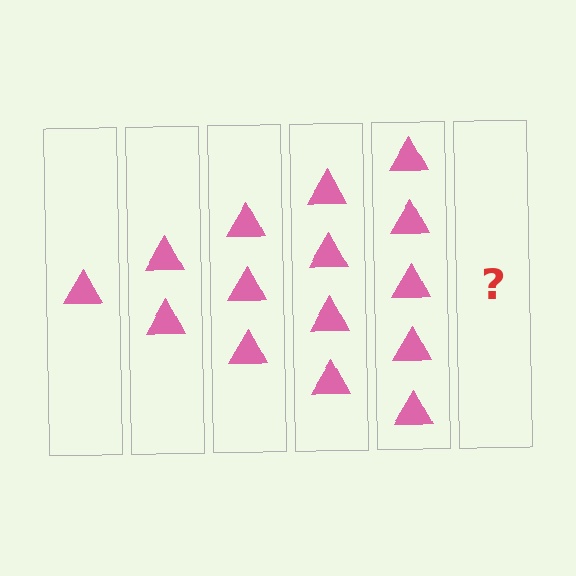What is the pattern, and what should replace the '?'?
The pattern is that each step adds one more triangle. The '?' should be 6 triangles.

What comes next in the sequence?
The next element should be 6 triangles.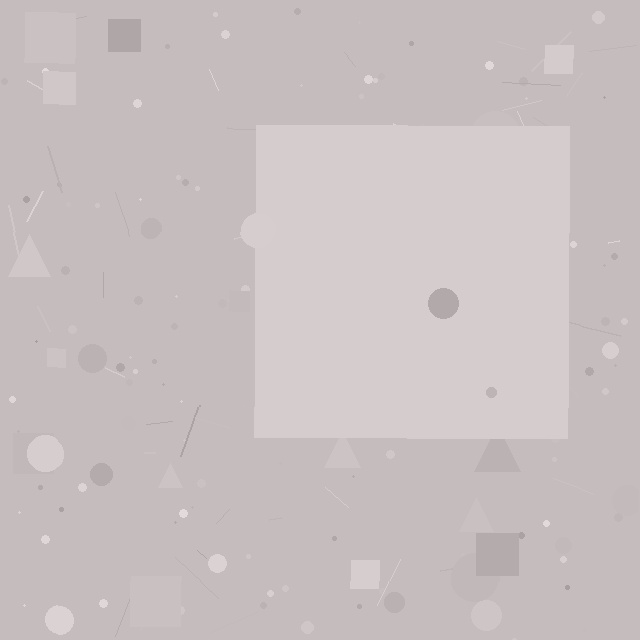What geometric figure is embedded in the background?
A square is embedded in the background.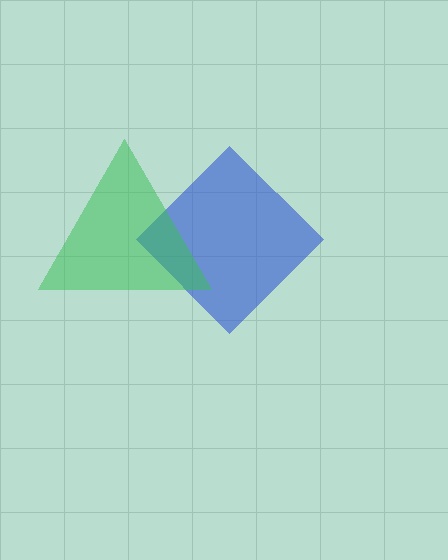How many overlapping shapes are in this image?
There are 2 overlapping shapes in the image.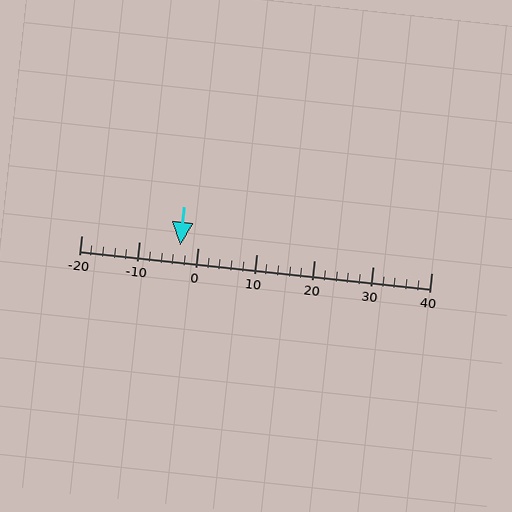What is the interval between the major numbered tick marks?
The major tick marks are spaced 10 units apart.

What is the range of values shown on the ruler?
The ruler shows values from -20 to 40.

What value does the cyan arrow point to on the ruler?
The cyan arrow points to approximately -3.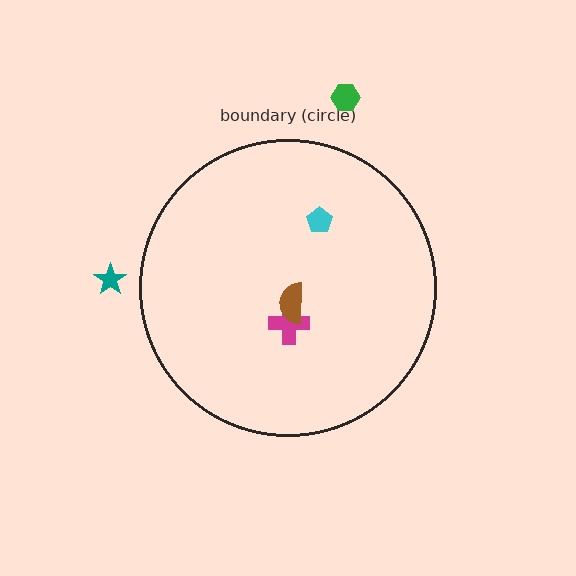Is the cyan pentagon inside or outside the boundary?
Inside.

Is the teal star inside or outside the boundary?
Outside.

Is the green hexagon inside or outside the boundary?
Outside.